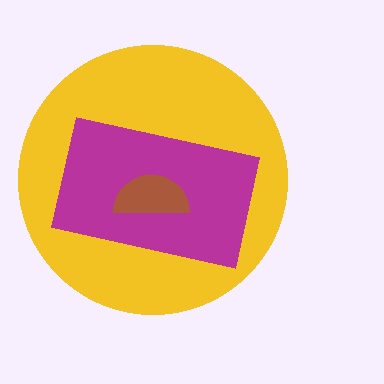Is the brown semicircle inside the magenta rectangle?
Yes.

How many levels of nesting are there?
3.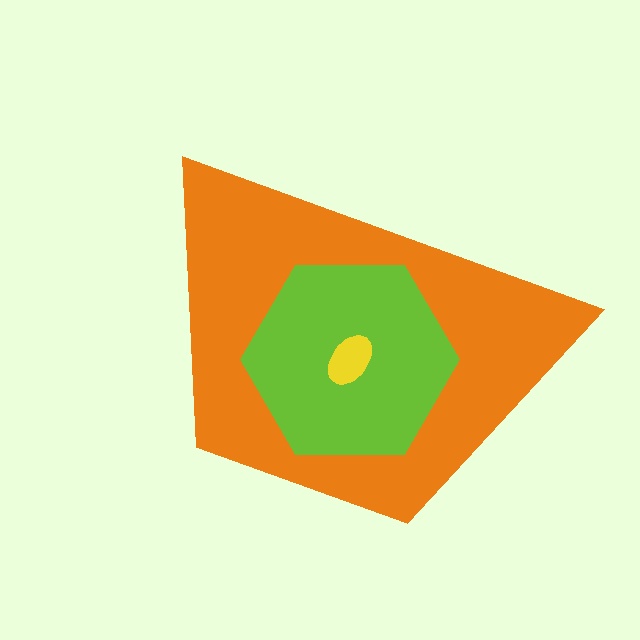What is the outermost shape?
The orange trapezoid.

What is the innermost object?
The yellow ellipse.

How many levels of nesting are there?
3.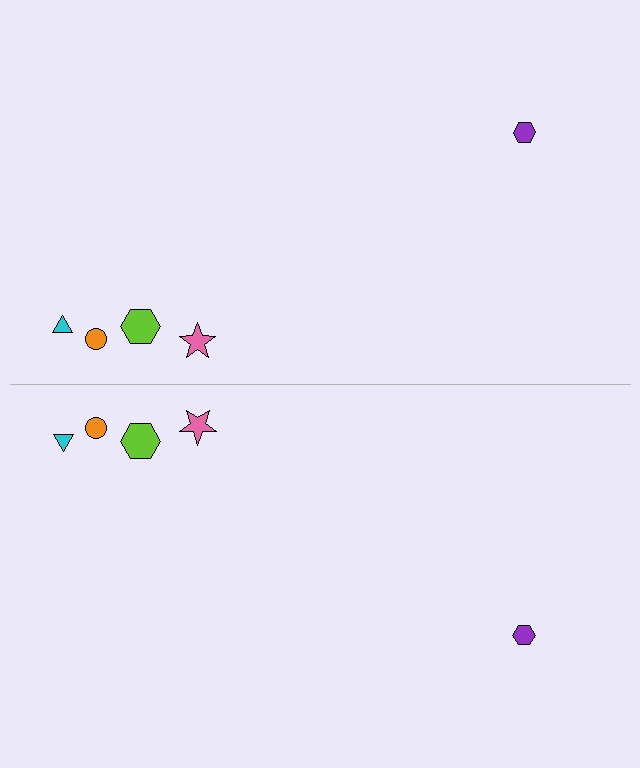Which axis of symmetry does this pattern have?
The pattern has a horizontal axis of symmetry running through the center of the image.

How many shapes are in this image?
There are 10 shapes in this image.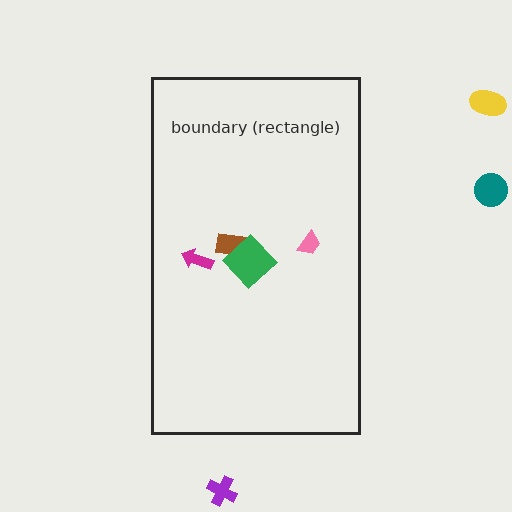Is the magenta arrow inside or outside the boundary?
Inside.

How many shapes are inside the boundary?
4 inside, 3 outside.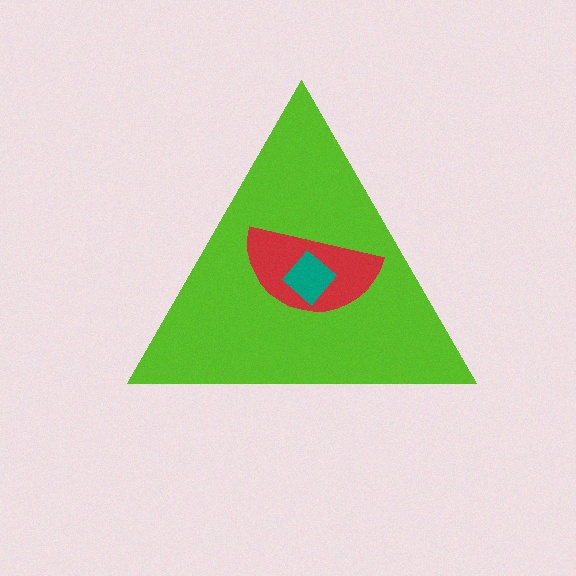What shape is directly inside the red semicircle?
The teal diamond.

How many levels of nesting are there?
3.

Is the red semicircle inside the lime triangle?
Yes.